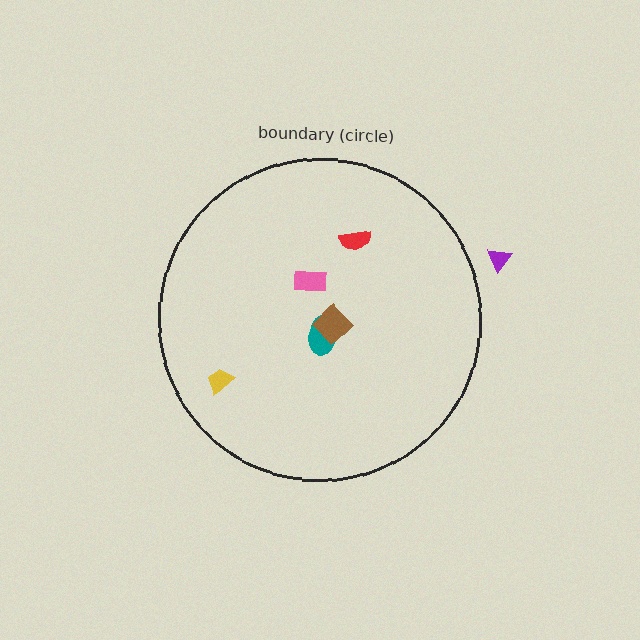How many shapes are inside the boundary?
5 inside, 1 outside.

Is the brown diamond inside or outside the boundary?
Inside.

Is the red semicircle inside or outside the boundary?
Inside.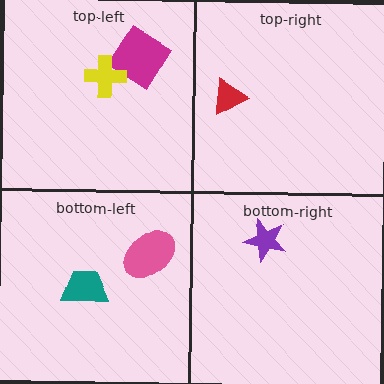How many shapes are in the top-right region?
1.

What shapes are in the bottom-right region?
The purple star.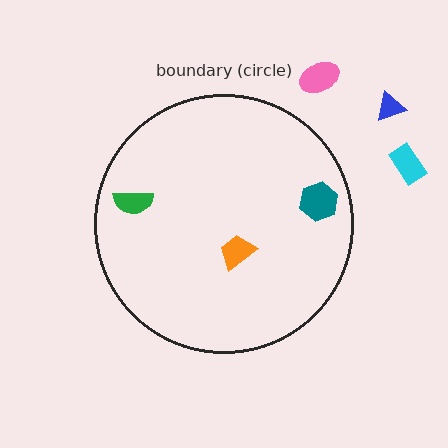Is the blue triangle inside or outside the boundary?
Outside.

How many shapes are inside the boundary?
3 inside, 3 outside.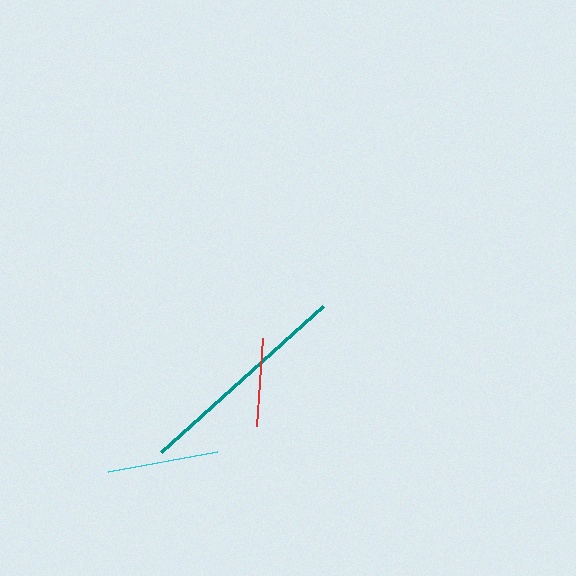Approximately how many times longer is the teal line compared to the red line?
The teal line is approximately 2.5 times the length of the red line.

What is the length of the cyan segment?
The cyan segment is approximately 111 pixels long.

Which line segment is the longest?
The teal line is the longest at approximately 218 pixels.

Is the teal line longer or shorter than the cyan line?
The teal line is longer than the cyan line.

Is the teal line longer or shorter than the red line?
The teal line is longer than the red line.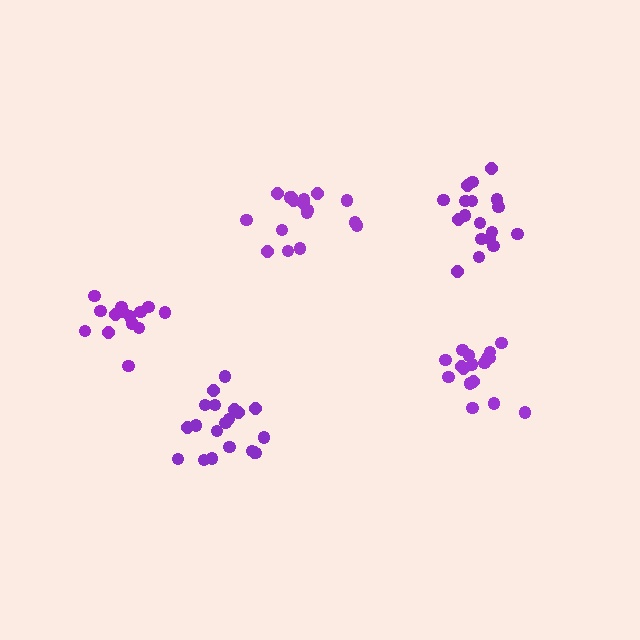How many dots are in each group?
Group 1: 14 dots, Group 2: 17 dots, Group 3: 17 dots, Group 4: 20 dots, Group 5: 18 dots (86 total).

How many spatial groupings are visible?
There are 5 spatial groupings.